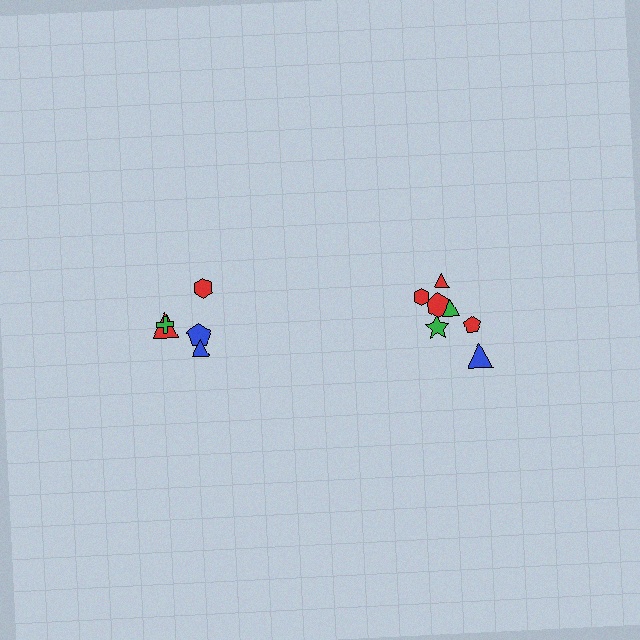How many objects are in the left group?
There are 5 objects.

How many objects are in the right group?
There are 7 objects.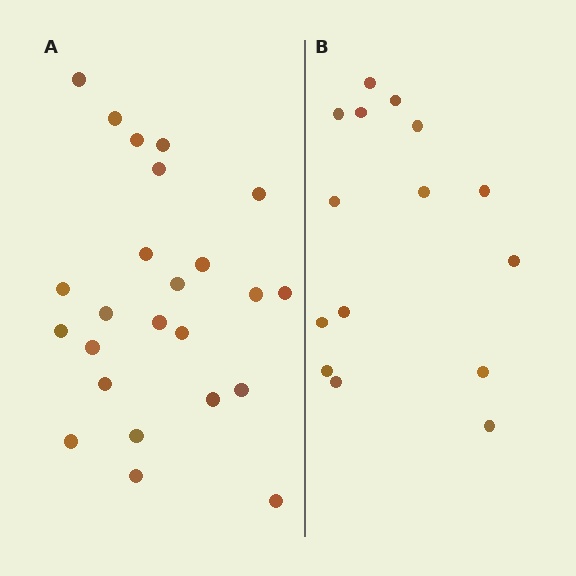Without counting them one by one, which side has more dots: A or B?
Region A (the left region) has more dots.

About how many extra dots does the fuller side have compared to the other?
Region A has roughly 8 or so more dots than region B.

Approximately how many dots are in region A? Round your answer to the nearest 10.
About 20 dots. (The exact count is 24, which rounds to 20.)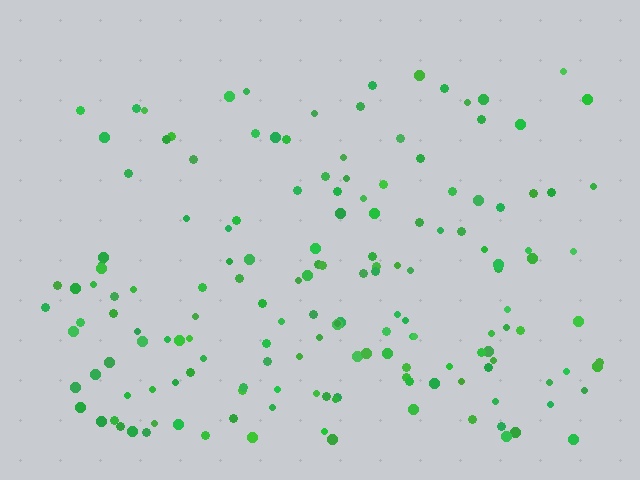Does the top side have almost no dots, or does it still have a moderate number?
Still a moderate number, just noticeably fewer than the bottom.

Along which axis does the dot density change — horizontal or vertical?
Vertical.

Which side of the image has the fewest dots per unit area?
The top.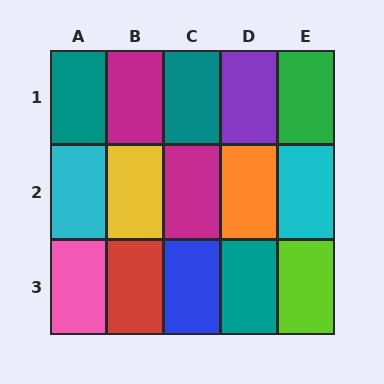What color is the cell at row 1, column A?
Teal.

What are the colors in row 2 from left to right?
Cyan, yellow, magenta, orange, cyan.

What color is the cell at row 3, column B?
Red.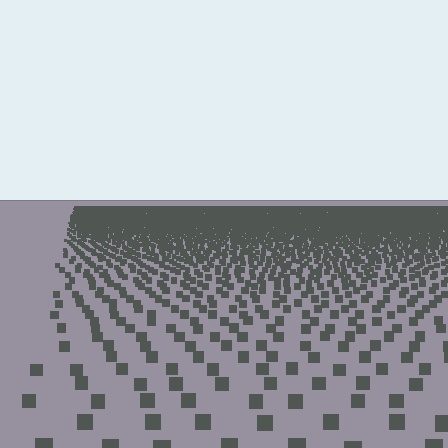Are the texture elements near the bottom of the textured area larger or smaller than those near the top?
Larger. Near the bottom, elements are closer to the viewer and appear at a bigger on-screen size.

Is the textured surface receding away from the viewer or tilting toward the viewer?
The surface is receding away from the viewer. Texture elements get smaller and denser toward the top.